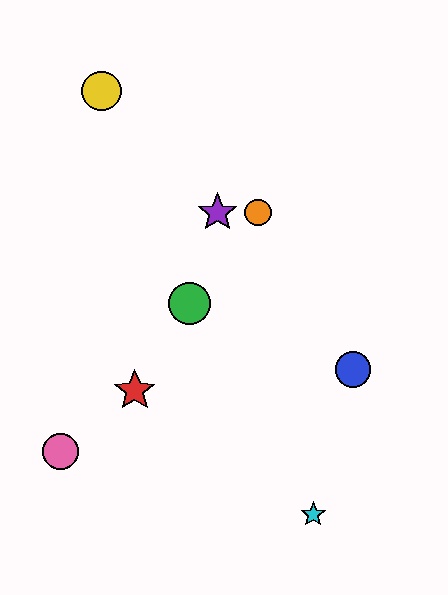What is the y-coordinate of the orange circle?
The orange circle is at y≈212.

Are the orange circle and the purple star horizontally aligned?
Yes, both are at y≈212.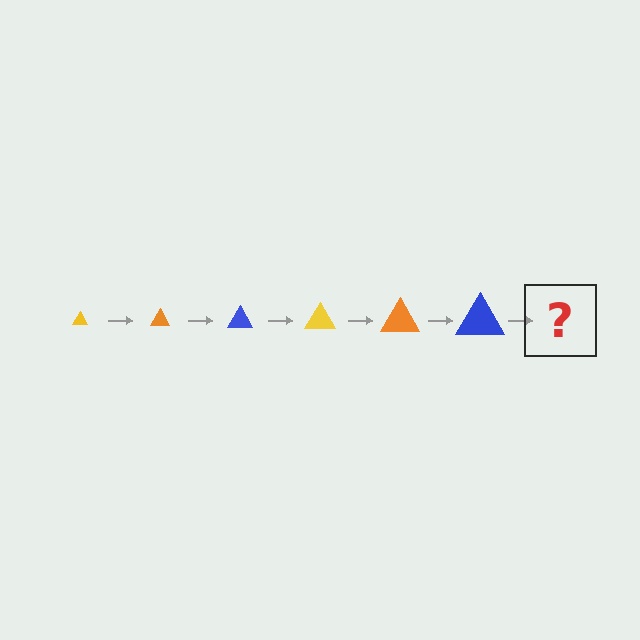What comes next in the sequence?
The next element should be a yellow triangle, larger than the previous one.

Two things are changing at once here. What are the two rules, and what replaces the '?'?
The two rules are that the triangle grows larger each step and the color cycles through yellow, orange, and blue. The '?' should be a yellow triangle, larger than the previous one.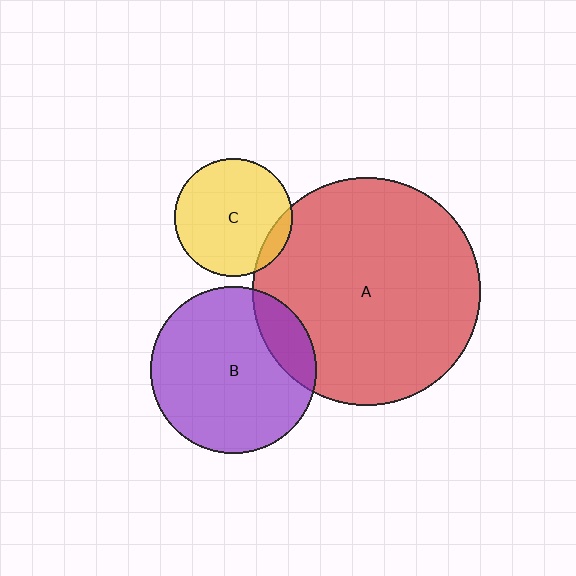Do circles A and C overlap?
Yes.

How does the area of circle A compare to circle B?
Approximately 1.9 times.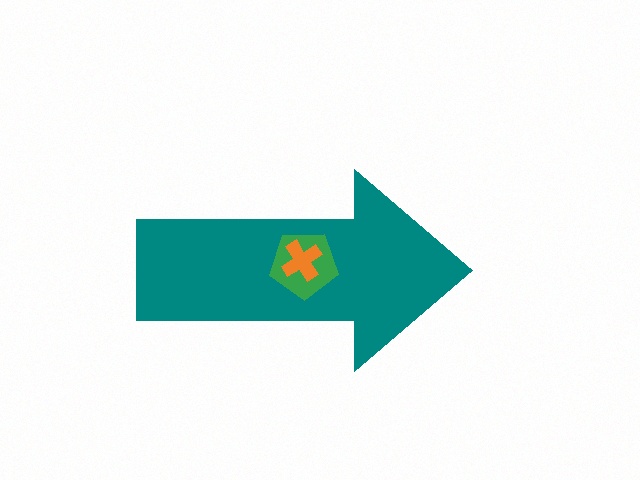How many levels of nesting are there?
3.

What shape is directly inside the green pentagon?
The orange cross.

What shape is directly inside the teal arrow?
The green pentagon.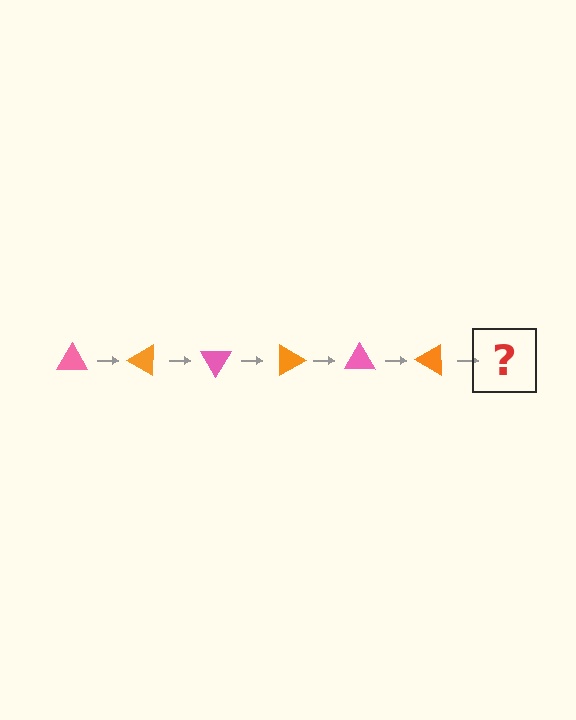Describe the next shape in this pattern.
It should be a pink triangle, rotated 180 degrees from the start.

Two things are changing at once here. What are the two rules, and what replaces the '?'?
The two rules are that it rotates 30 degrees each step and the color cycles through pink and orange. The '?' should be a pink triangle, rotated 180 degrees from the start.